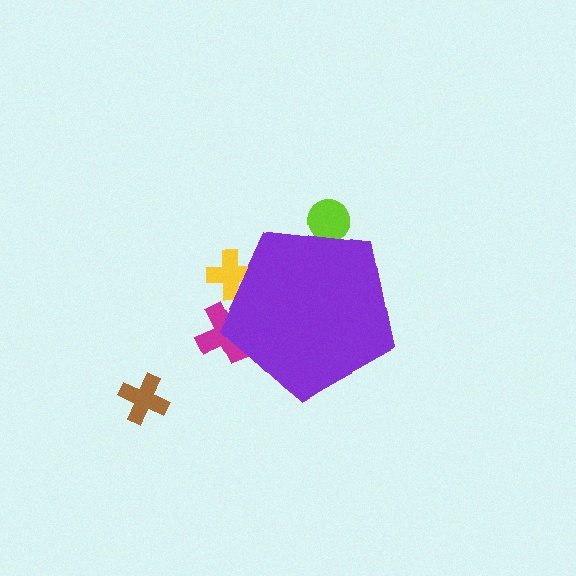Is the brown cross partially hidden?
No, the brown cross is fully visible.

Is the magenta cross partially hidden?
Yes, the magenta cross is partially hidden behind the purple pentagon.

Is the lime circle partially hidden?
Yes, the lime circle is partially hidden behind the purple pentagon.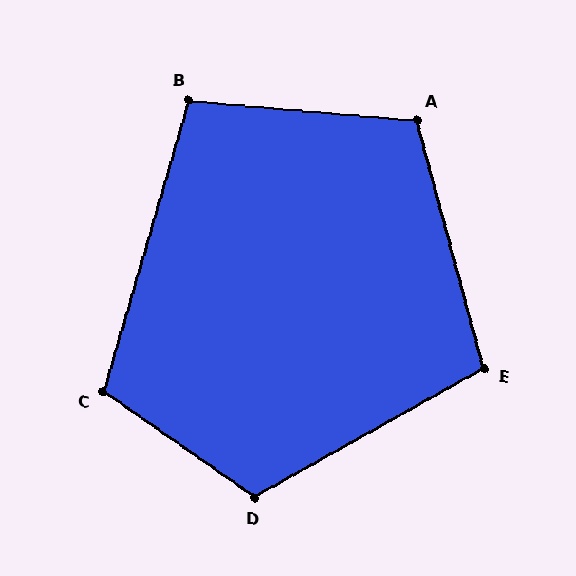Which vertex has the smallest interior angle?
B, at approximately 102 degrees.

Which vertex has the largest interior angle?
D, at approximately 116 degrees.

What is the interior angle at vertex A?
Approximately 110 degrees (obtuse).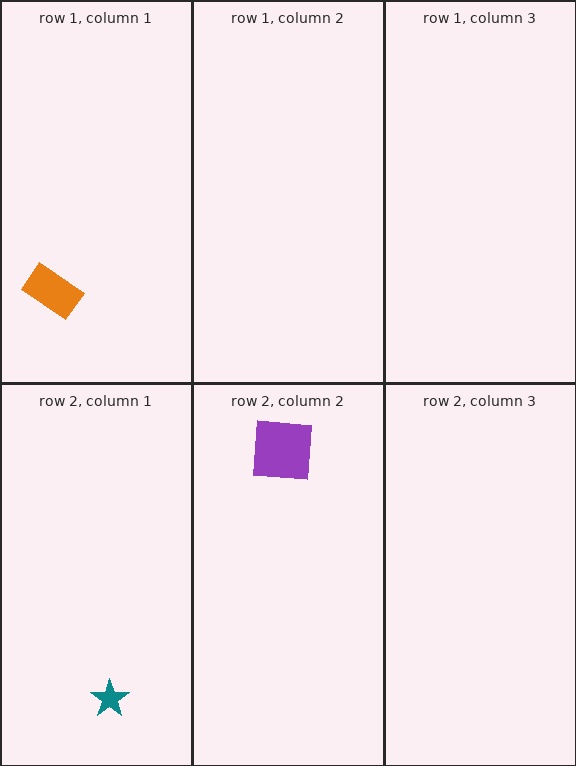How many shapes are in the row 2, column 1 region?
1.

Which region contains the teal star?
The row 2, column 1 region.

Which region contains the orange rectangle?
The row 1, column 1 region.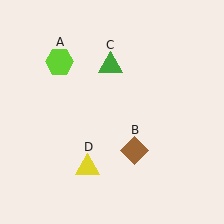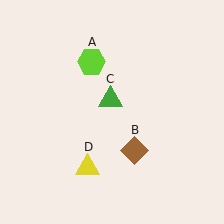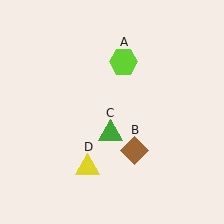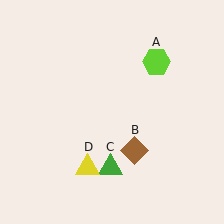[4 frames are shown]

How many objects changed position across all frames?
2 objects changed position: lime hexagon (object A), green triangle (object C).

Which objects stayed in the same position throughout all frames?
Brown diamond (object B) and yellow triangle (object D) remained stationary.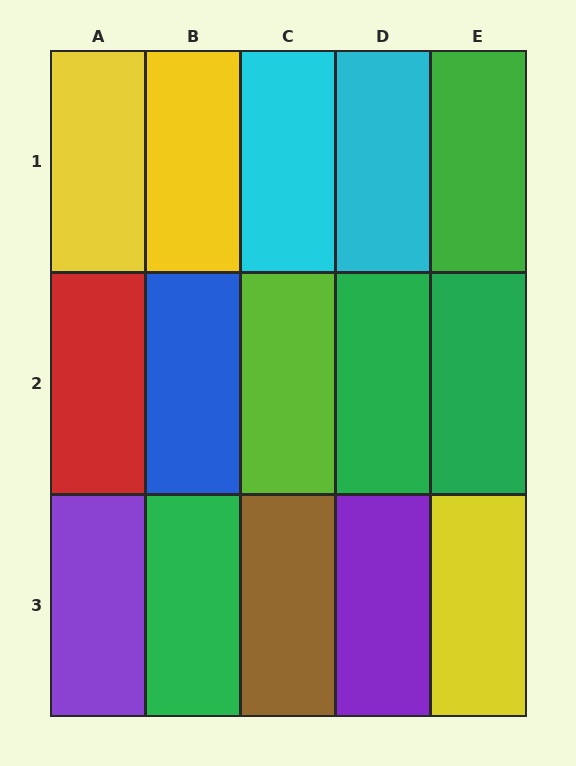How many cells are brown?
1 cell is brown.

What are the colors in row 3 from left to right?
Purple, green, brown, purple, yellow.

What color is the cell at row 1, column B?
Yellow.